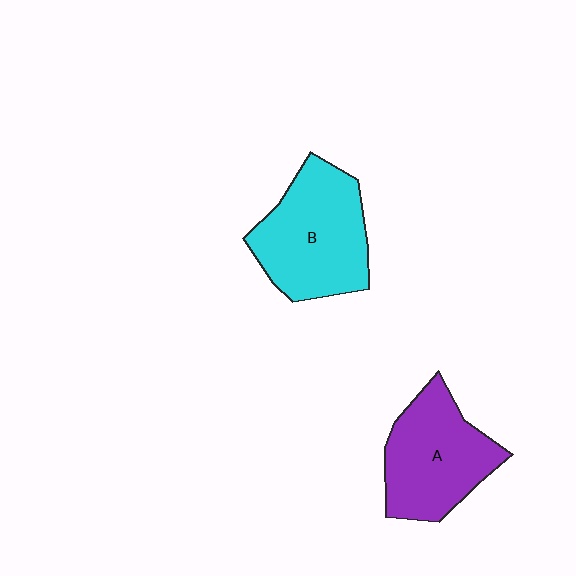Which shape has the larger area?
Shape B (cyan).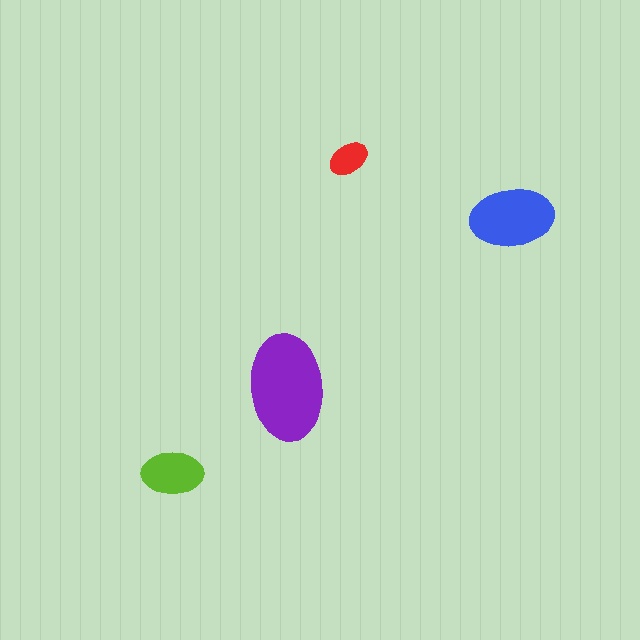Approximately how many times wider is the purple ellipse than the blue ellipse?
About 1.5 times wider.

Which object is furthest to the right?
The blue ellipse is rightmost.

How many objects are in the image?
There are 4 objects in the image.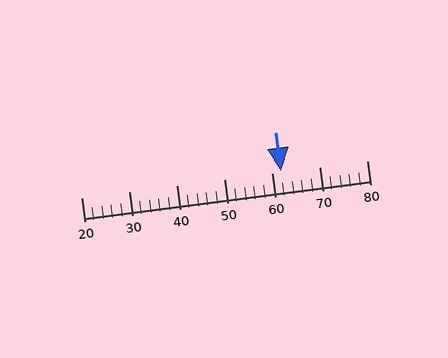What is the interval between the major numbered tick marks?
The major tick marks are spaced 10 units apart.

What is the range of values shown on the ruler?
The ruler shows values from 20 to 80.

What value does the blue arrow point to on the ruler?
The blue arrow points to approximately 62.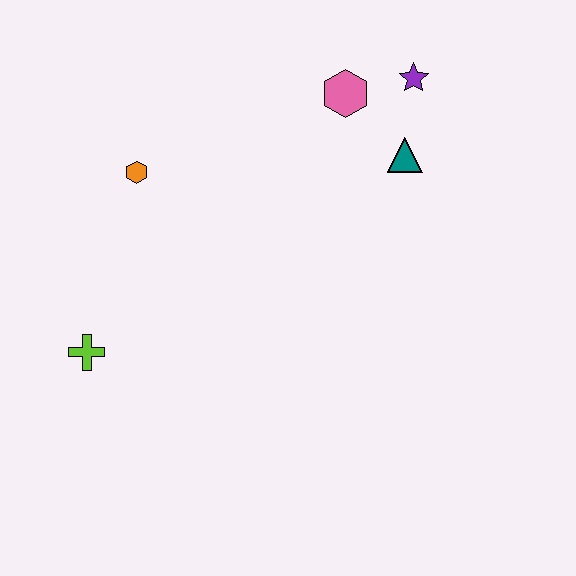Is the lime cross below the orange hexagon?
Yes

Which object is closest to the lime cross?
The orange hexagon is closest to the lime cross.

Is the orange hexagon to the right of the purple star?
No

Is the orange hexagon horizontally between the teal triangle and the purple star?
No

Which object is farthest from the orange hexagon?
The purple star is farthest from the orange hexagon.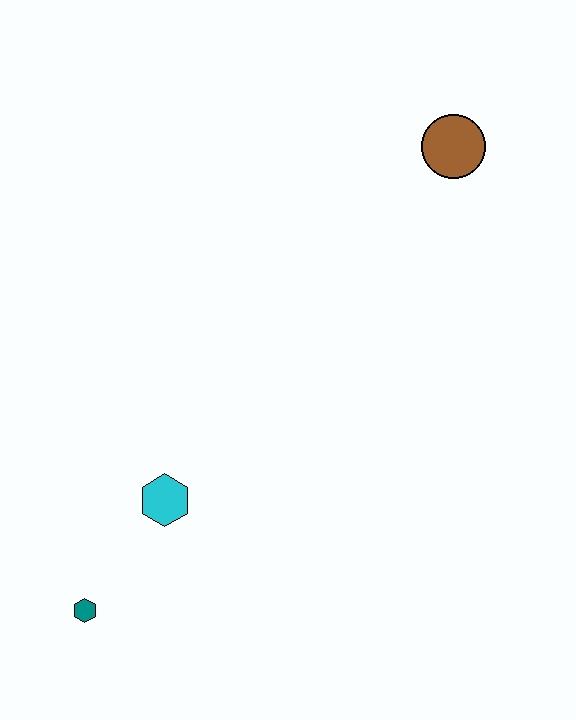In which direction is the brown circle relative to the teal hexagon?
The brown circle is above the teal hexagon.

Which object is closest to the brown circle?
The cyan hexagon is closest to the brown circle.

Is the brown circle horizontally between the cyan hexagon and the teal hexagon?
No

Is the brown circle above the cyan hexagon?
Yes